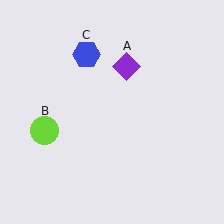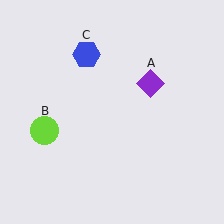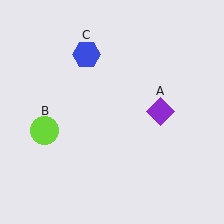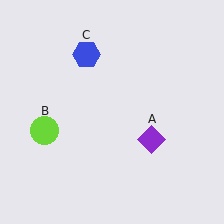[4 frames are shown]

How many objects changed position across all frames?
1 object changed position: purple diamond (object A).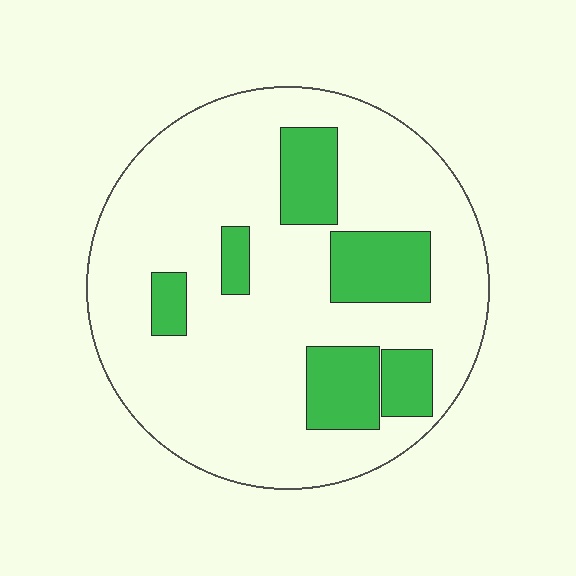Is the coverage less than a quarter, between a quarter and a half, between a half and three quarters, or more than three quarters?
Less than a quarter.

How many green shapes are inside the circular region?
6.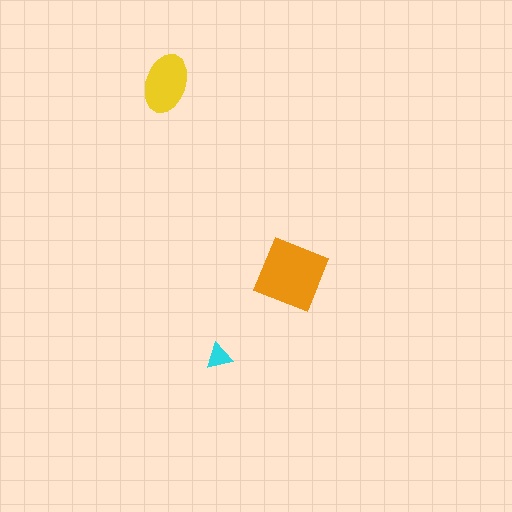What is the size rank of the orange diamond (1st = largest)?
1st.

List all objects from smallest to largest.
The cyan triangle, the yellow ellipse, the orange diamond.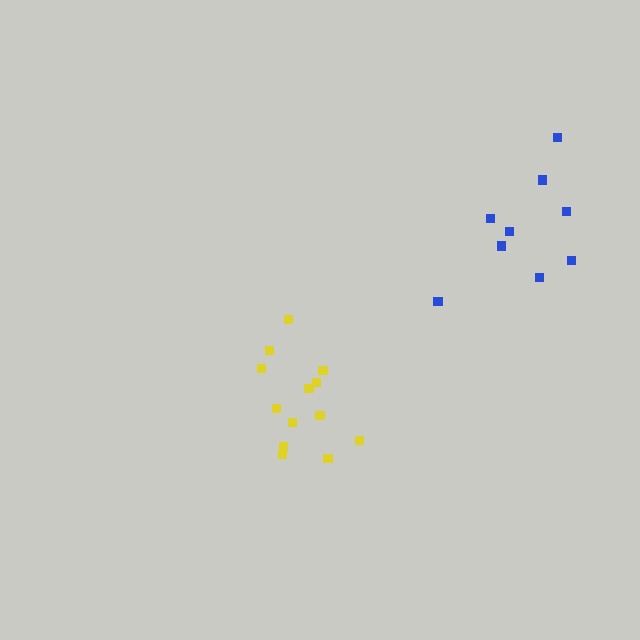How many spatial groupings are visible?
There are 2 spatial groupings.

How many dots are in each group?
Group 1: 13 dots, Group 2: 9 dots (22 total).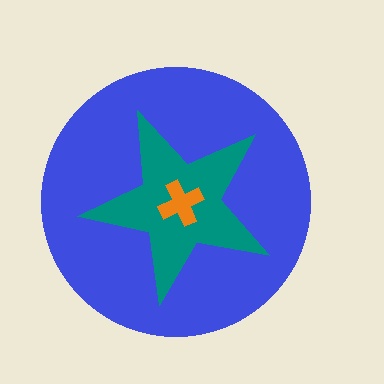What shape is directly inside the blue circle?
The teal star.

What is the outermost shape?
The blue circle.